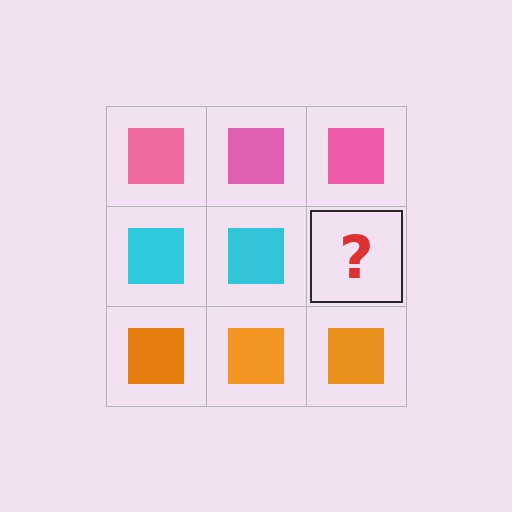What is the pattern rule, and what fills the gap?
The rule is that each row has a consistent color. The gap should be filled with a cyan square.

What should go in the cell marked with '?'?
The missing cell should contain a cyan square.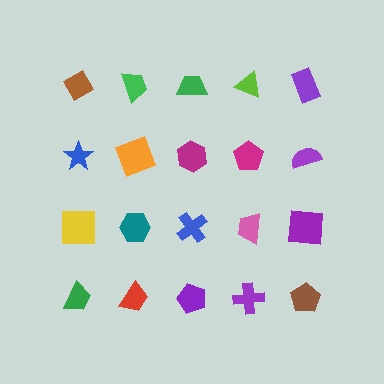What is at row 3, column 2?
A teal hexagon.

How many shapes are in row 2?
5 shapes.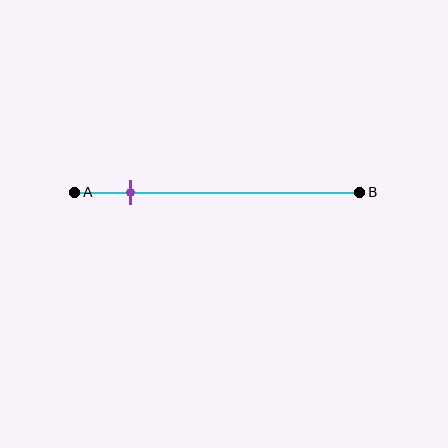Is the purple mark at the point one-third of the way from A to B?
No, the mark is at about 20% from A, not at the 33% one-third point.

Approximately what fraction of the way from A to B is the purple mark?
The purple mark is approximately 20% of the way from A to B.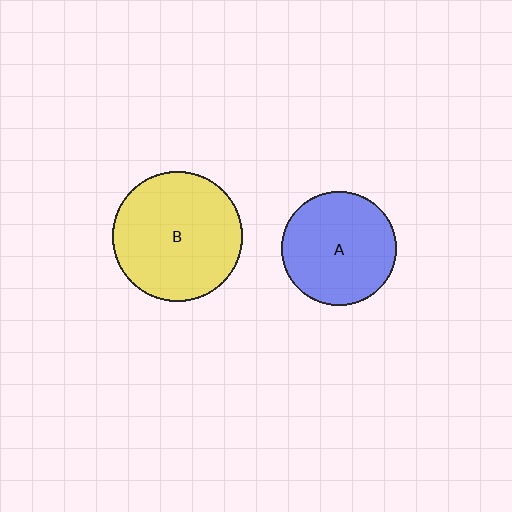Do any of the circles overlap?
No, none of the circles overlap.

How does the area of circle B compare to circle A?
Approximately 1.3 times.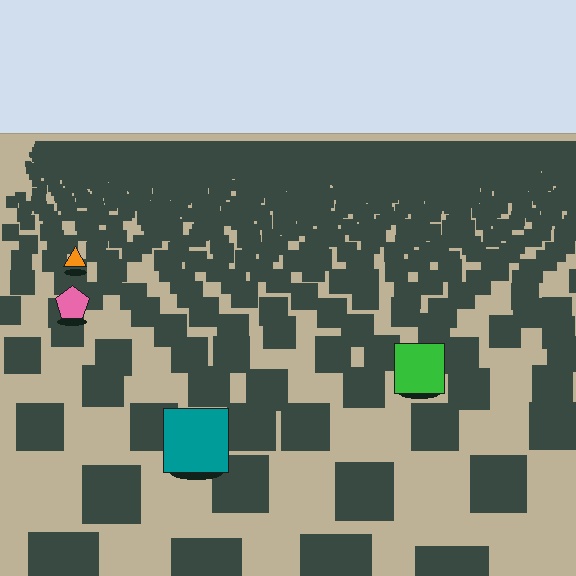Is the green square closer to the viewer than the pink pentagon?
Yes. The green square is closer — you can tell from the texture gradient: the ground texture is coarser near it.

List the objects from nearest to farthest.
From nearest to farthest: the teal square, the green square, the pink pentagon, the orange triangle.